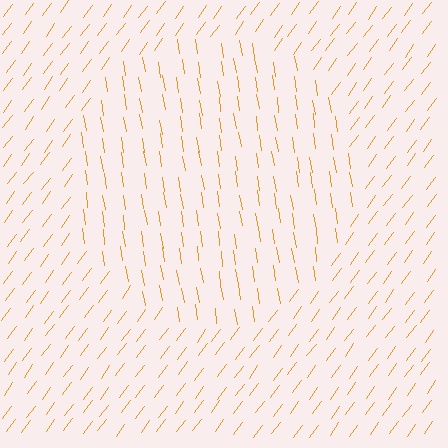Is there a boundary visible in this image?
Yes, there is a texture boundary formed by a change in line orientation.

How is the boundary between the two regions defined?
The boundary is defined purely by a change in line orientation (approximately 45 degrees difference). All lines are the same color and thickness.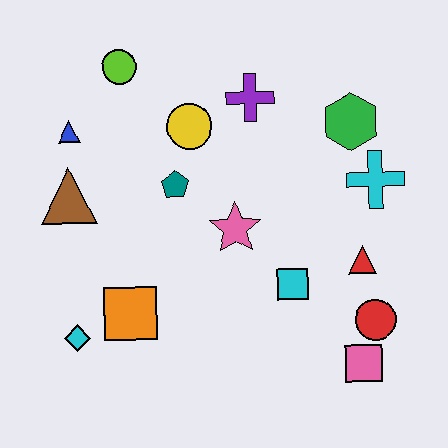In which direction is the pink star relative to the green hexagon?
The pink star is to the left of the green hexagon.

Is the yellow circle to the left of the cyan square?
Yes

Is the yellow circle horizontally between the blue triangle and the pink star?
Yes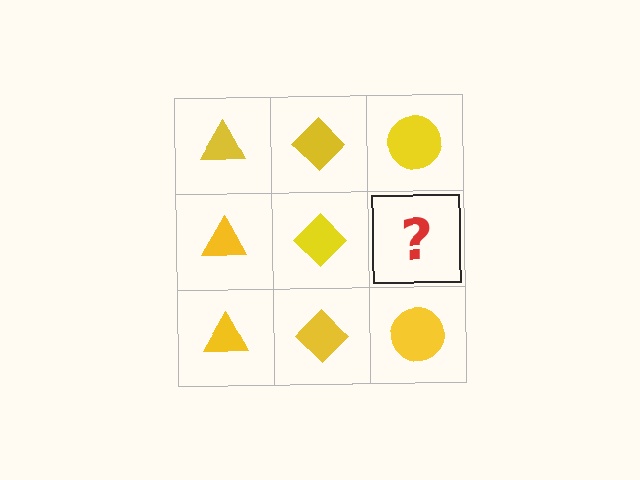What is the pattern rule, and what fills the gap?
The rule is that each column has a consistent shape. The gap should be filled with a yellow circle.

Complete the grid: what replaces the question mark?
The question mark should be replaced with a yellow circle.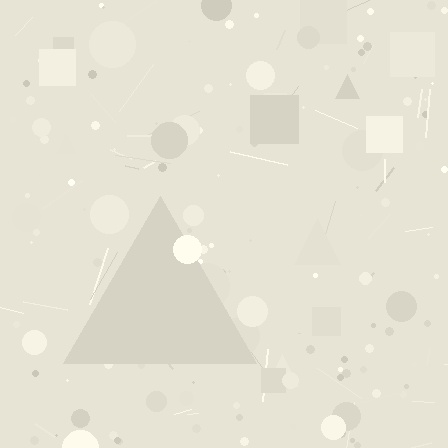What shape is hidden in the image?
A triangle is hidden in the image.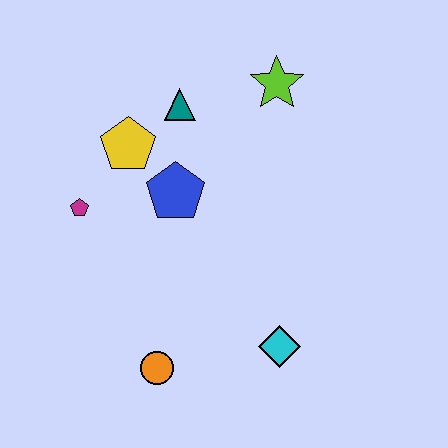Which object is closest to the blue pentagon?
The yellow pentagon is closest to the blue pentagon.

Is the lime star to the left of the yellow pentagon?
No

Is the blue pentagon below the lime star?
Yes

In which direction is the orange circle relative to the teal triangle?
The orange circle is below the teal triangle.